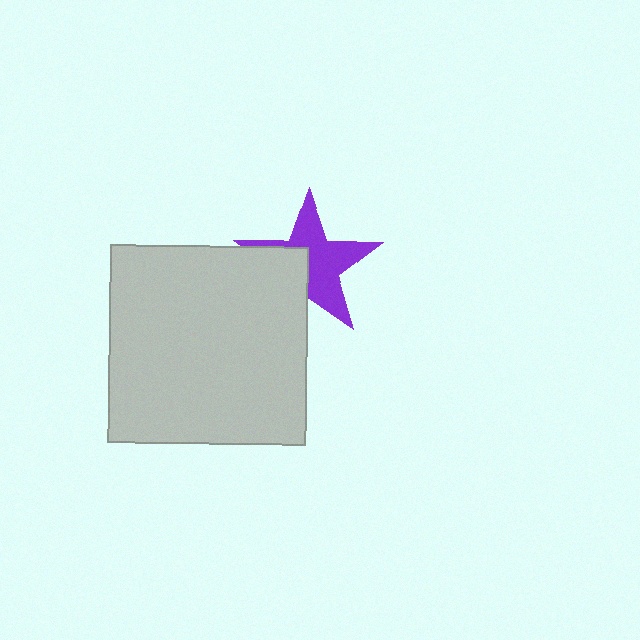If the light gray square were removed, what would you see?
You would see the complete purple star.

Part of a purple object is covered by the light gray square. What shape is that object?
It is a star.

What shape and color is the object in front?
The object in front is a light gray square.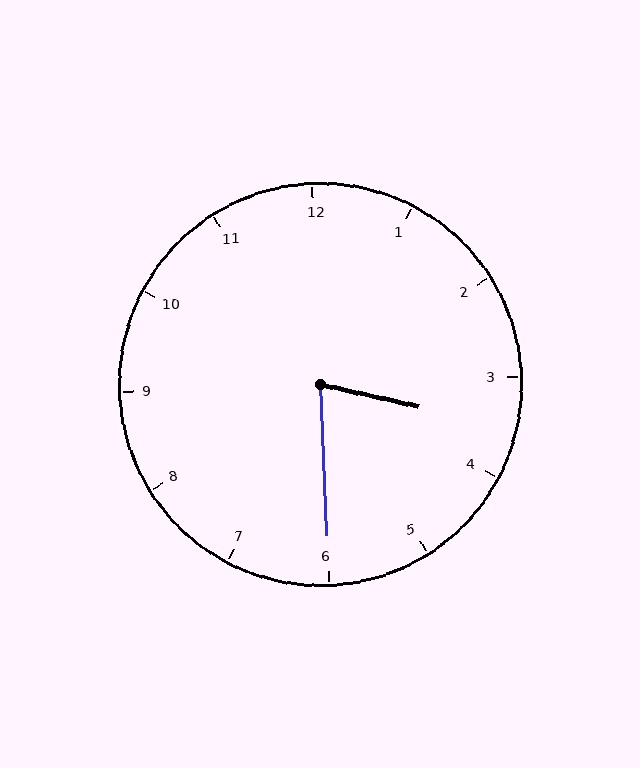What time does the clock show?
3:30.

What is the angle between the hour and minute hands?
Approximately 75 degrees.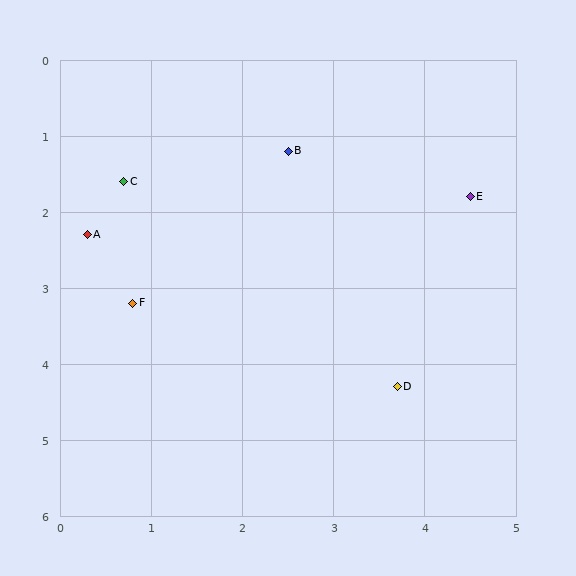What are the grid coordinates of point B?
Point B is at approximately (2.5, 1.2).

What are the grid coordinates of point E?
Point E is at approximately (4.5, 1.8).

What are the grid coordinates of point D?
Point D is at approximately (3.7, 4.3).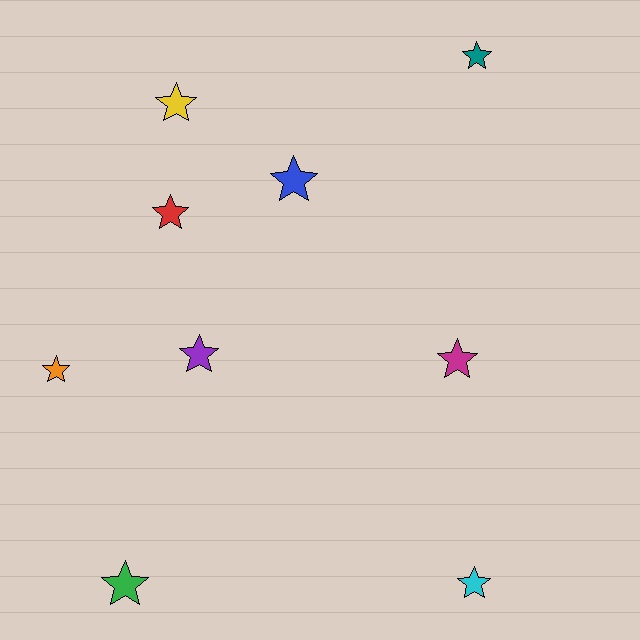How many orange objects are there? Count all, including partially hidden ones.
There is 1 orange object.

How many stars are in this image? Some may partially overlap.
There are 9 stars.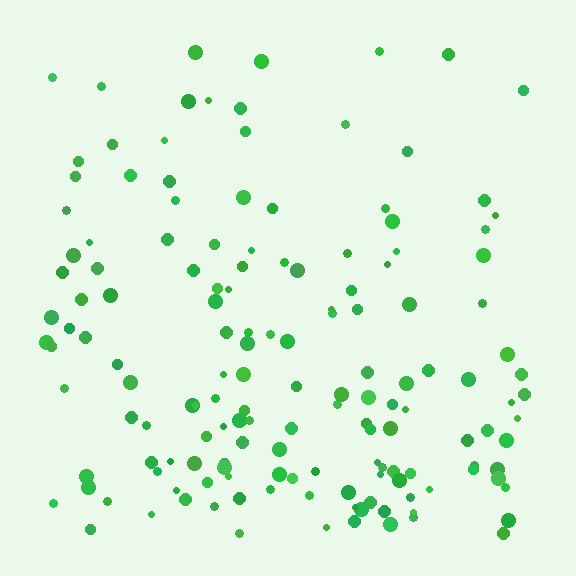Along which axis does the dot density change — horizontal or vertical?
Vertical.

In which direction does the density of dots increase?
From top to bottom, with the bottom side densest.